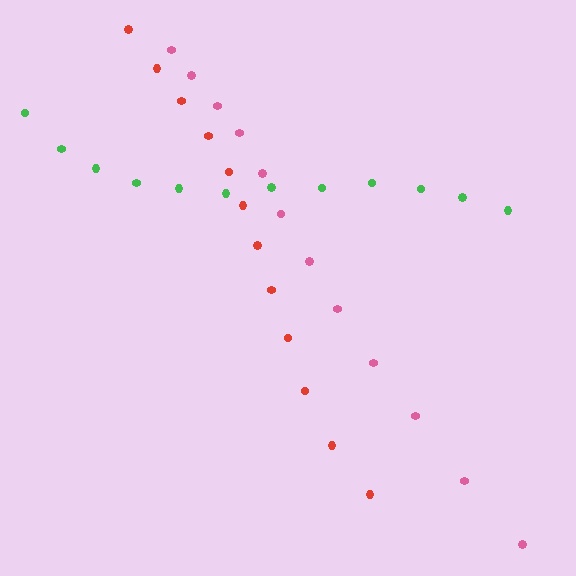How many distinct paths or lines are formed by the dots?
There are 3 distinct paths.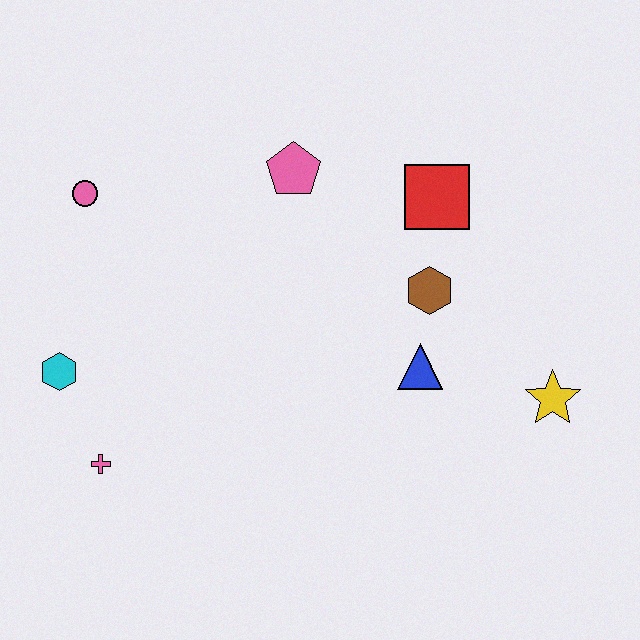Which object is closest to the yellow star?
The blue triangle is closest to the yellow star.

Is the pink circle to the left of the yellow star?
Yes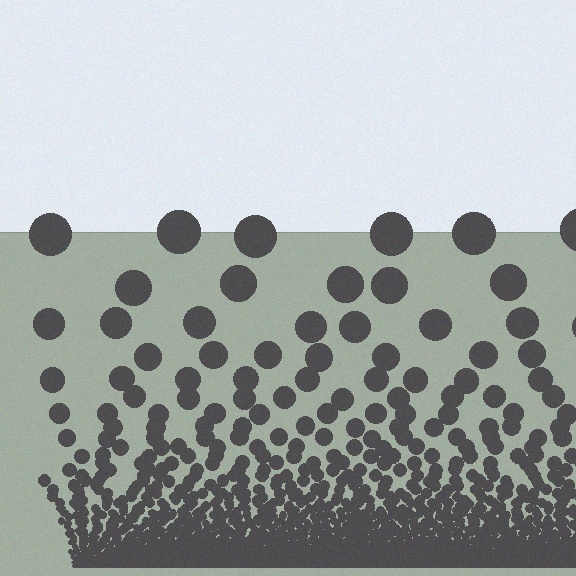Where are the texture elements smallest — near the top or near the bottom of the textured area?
Near the bottom.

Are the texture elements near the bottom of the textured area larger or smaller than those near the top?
Smaller. The gradient is inverted — elements near the bottom are smaller and denser.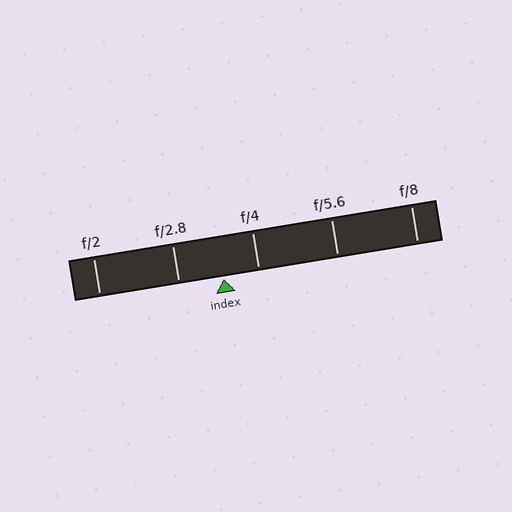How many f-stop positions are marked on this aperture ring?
There are 5 f-stop positions marked.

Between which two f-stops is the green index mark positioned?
The index mark is between f/2.8 and f/4.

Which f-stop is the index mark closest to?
The index mark is closest to f/4.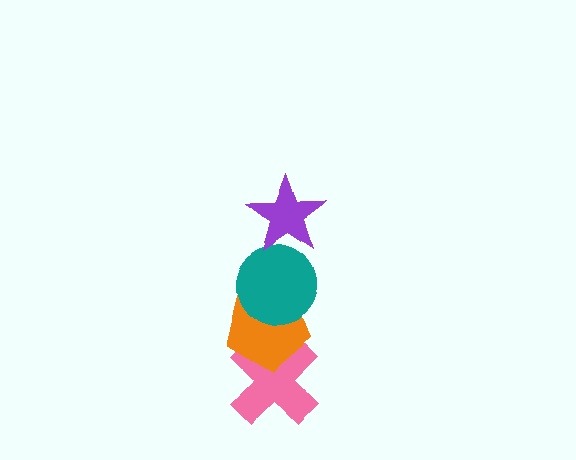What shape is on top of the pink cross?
The orange pentagon is on top of the pink cross.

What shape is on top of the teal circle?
The purple star is on top of the teal circle.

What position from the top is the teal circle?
The teal circle is 2nd from the top.